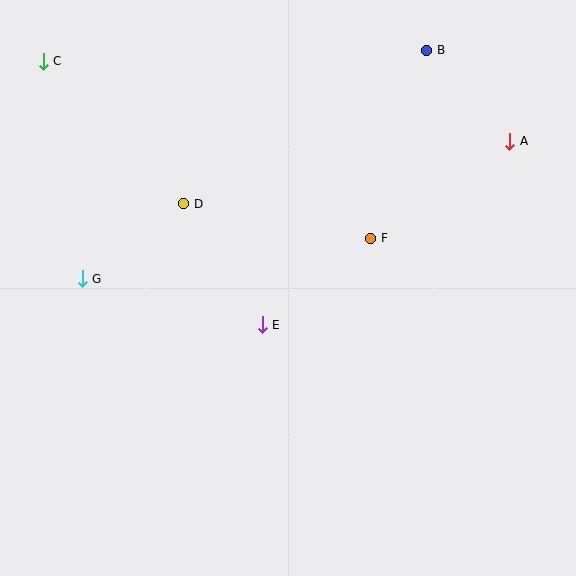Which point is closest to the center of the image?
Point E at (262, 325) is closest to the center.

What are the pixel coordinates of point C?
Point C is at (43, 61).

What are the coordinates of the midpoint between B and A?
The midpoint between B and A is at (468, 96).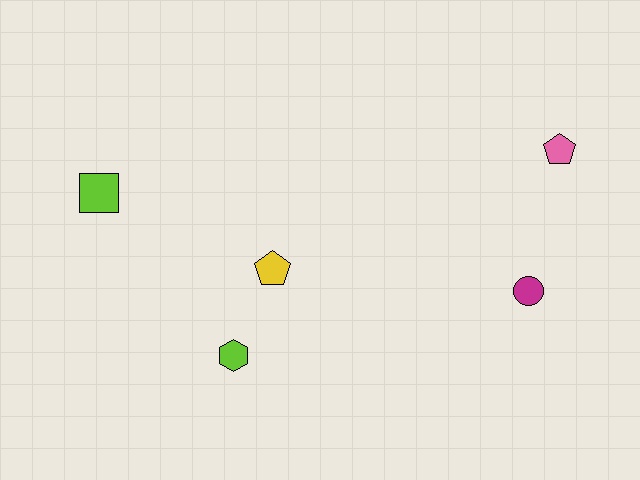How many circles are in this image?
There is 1 circle.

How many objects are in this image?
There are 5 objects.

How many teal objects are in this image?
There are no teal objects.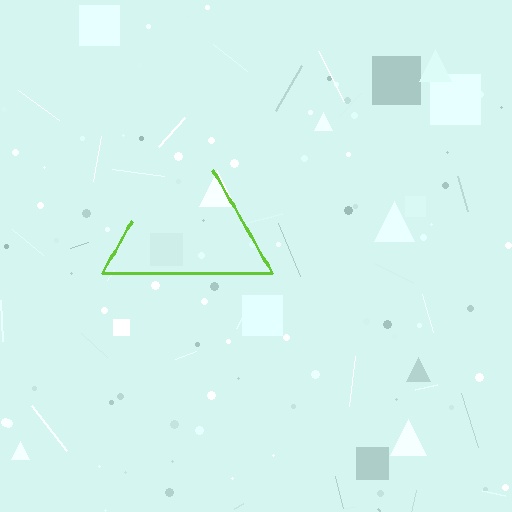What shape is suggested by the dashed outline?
The dashed outline suggests a triangle.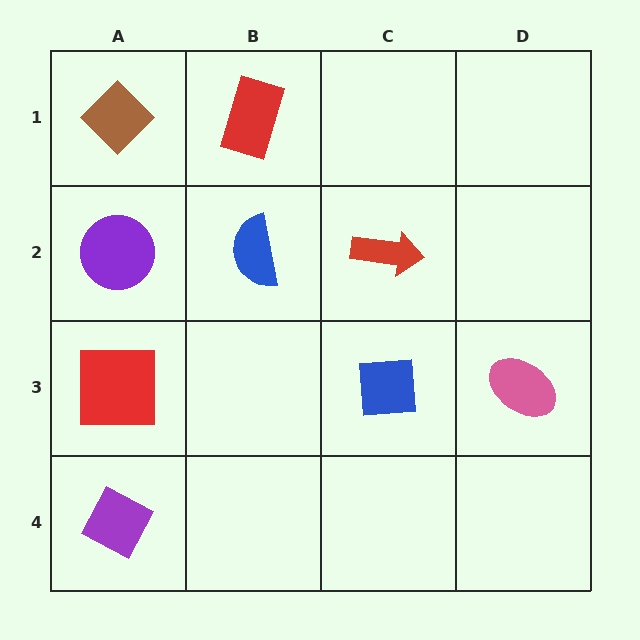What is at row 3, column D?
A pink ellipse.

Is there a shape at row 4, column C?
No, that cell is empty.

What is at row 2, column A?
A purple circle.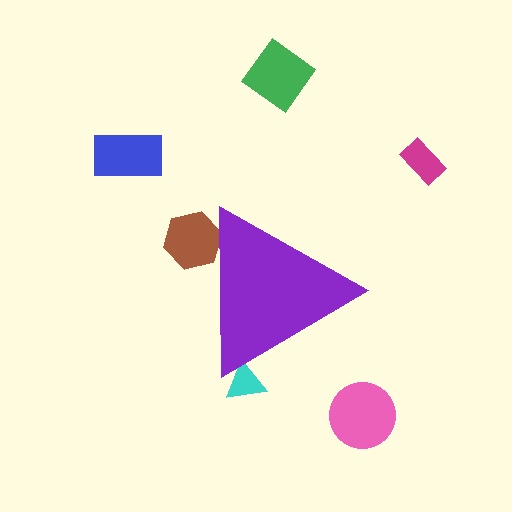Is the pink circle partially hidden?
No, the pink circle is fully visible.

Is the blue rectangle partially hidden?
No, the blue rectangle is fully visible.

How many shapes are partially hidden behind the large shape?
2 shapes are partially hidden.